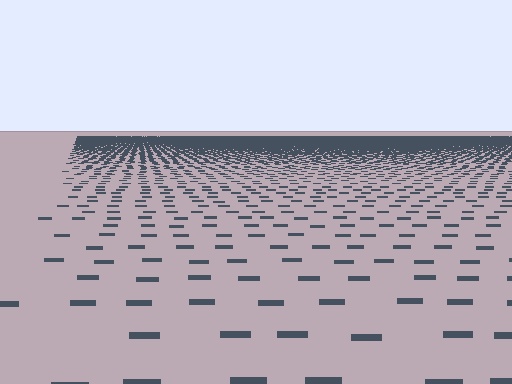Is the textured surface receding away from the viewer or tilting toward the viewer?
The surface is receding away from the viewer. Texture elements get smaller and denser toward the top.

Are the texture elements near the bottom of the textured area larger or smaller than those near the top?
Larger. Near the bottom, elements are closer to the viewer and appear at a bigger on-screen size.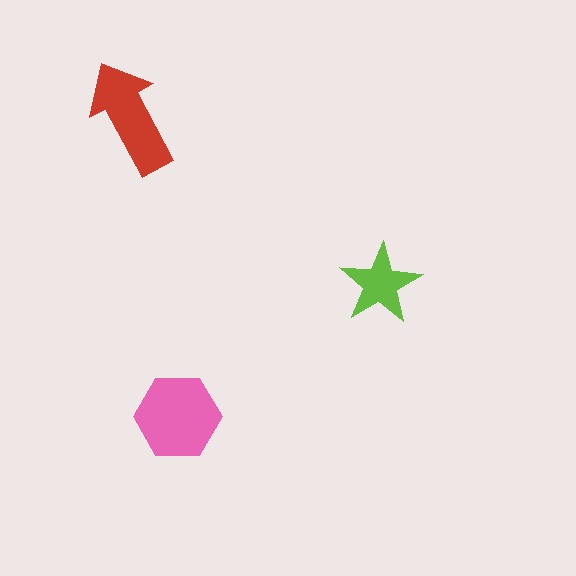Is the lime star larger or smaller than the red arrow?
Smaller.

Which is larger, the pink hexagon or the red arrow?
The pink hexagon.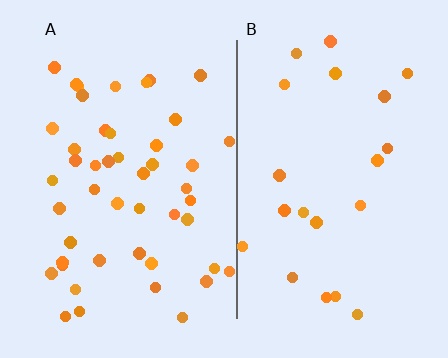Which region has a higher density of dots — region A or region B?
A (the left).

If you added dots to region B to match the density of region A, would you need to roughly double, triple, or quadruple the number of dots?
Approximately double.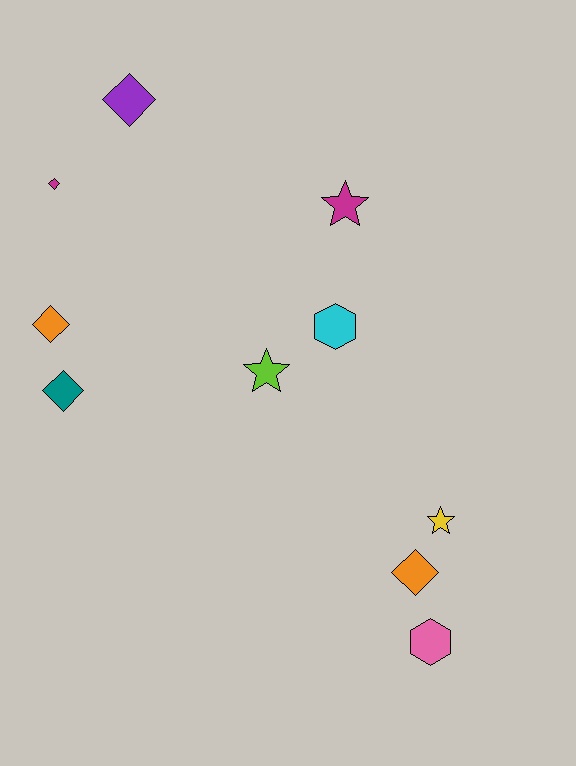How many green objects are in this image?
There are no green objects.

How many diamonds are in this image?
There are 5 diamonds.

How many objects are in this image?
There are 10 objects.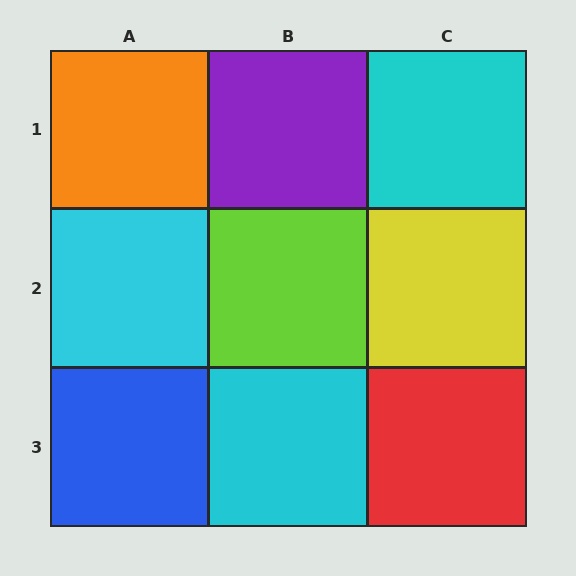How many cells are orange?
1 cell is orange.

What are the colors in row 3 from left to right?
Blue, cyan, red.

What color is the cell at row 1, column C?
Cyan.